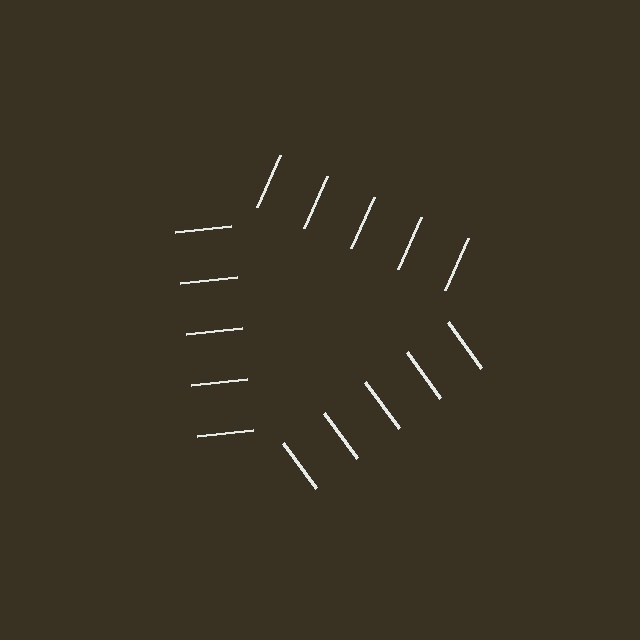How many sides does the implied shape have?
3 sides — the line-ends trace a triangle.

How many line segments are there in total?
15 — 5 along each of the 3 edges.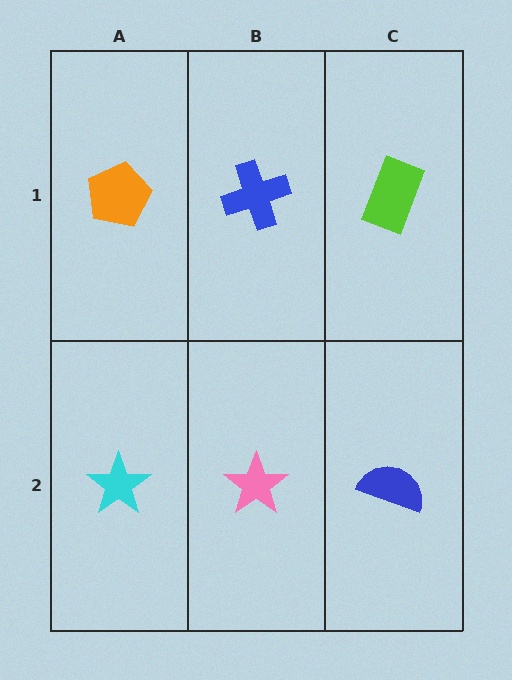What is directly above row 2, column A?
An orange pentagon.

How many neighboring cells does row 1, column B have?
3.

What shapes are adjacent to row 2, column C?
A lime rectangle (row 1, column C), a pink star (row 2, column B).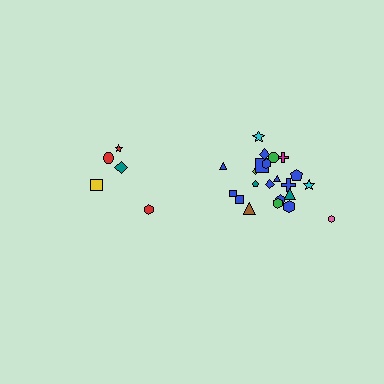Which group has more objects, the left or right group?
The right group.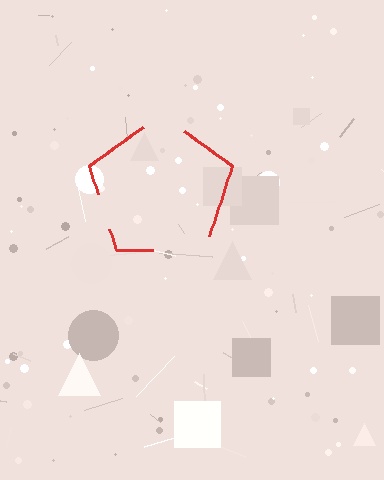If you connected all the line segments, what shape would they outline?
They would outline a pentagon.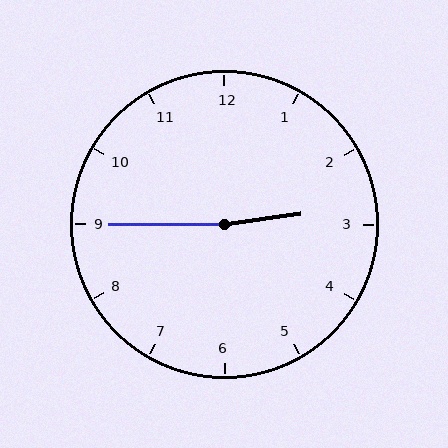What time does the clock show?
2:45.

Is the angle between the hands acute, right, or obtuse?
It is obtuse.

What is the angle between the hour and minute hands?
Approximately 172 degrees.